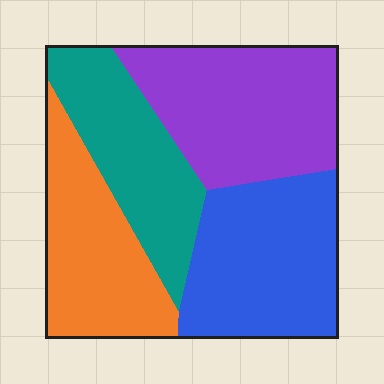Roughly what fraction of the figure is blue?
Blue covers about 25% of the figure.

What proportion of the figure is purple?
Purple takes up about one quarter (1/4) of the figure.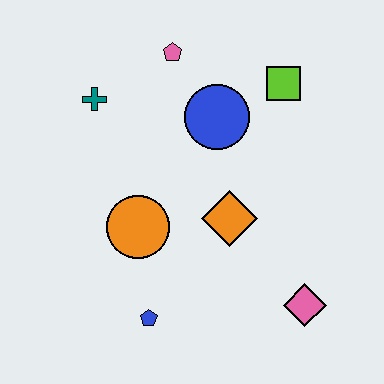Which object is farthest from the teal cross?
The pink diamond is farthest from the teal cross.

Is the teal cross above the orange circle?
Yes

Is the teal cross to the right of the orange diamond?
No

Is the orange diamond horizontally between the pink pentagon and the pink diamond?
Yes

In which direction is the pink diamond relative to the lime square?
The pink diamond is below the lime square.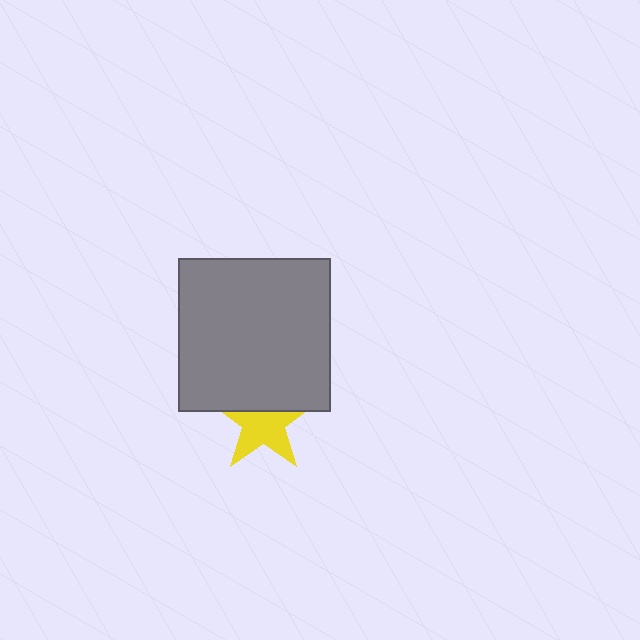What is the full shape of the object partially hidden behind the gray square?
The partially hidden object is a yellow star.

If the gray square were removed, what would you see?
You would see the complete yellow star.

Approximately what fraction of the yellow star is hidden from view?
Roughly 35% of the yellow star is hidden behind the gray square.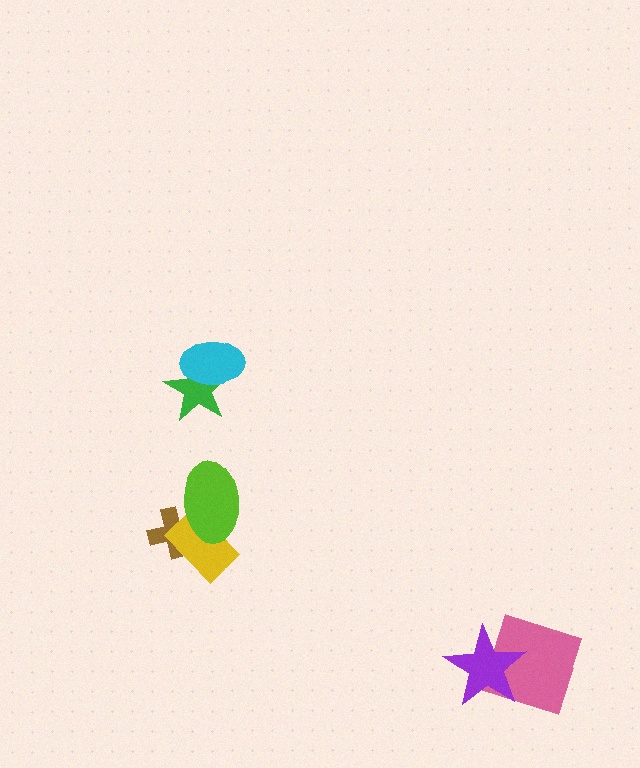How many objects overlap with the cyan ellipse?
1 object overlaps with the cyan ellipse.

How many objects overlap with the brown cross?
2 objects overlap with the brown cross.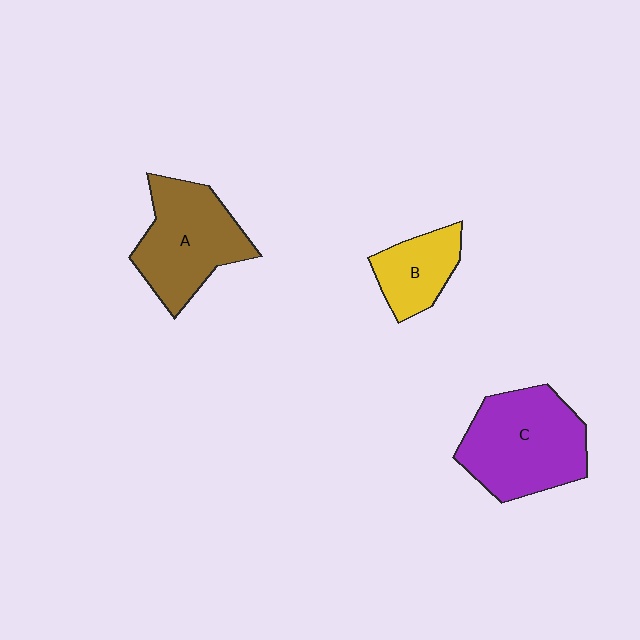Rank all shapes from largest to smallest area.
From largest to smallest: C (purple), A (brown), B (yellow).